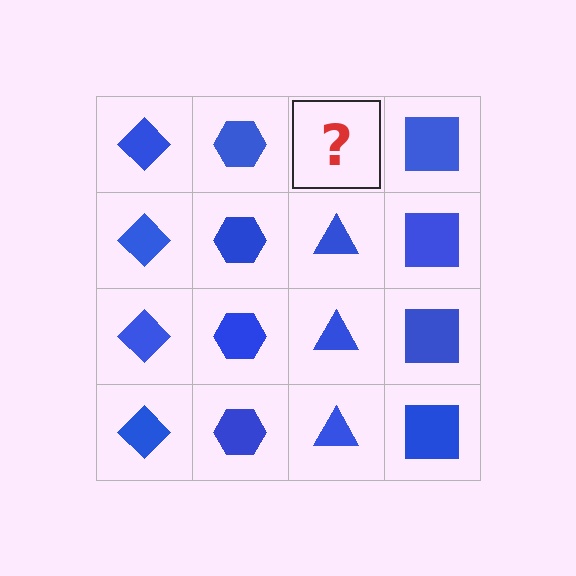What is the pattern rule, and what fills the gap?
The rule is that each column has a consistent shape. The gap should be filled with a blue triangle.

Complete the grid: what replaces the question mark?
The question mark should be replaced with a blue triangle.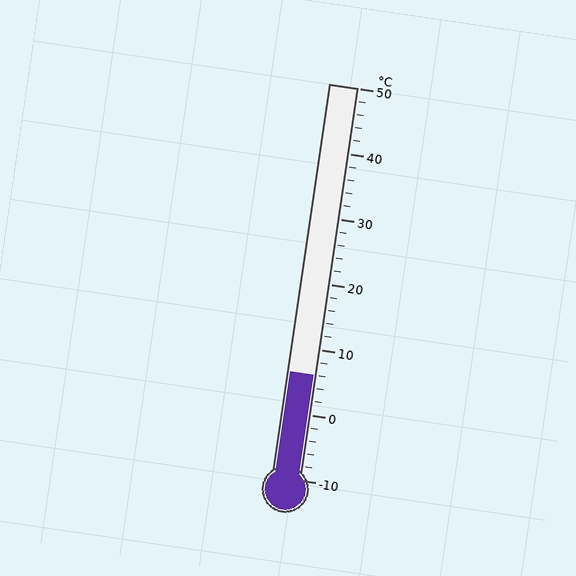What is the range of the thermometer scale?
The thermometer scale ranges from -10°C to 50°C.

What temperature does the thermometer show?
The thermometer shows approximately 6°C.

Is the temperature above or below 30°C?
The temperature is below 30°C.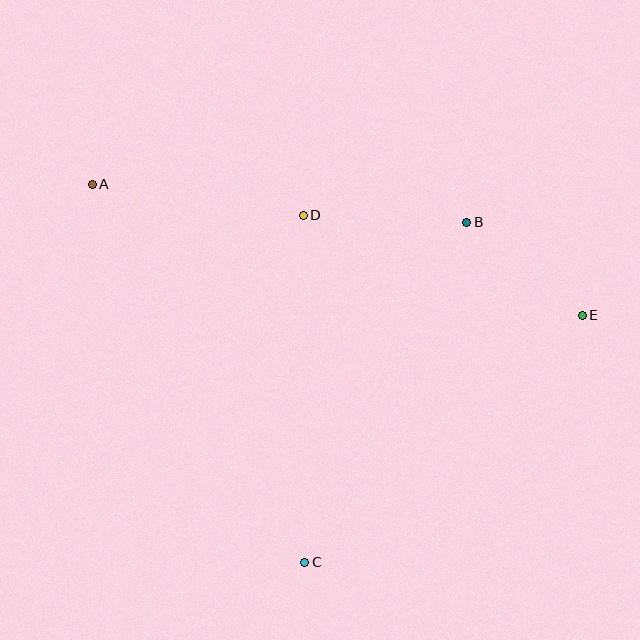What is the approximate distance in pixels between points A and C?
The distance between A and C is approximately 434 pixels.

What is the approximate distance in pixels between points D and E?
The distance between D and E is approximately 296 pixels.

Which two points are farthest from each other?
Points A and E are farthest from each other.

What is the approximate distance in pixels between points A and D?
The distance between A and D is approximately 213 pixels.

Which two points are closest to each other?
Points B and E are closest to each other.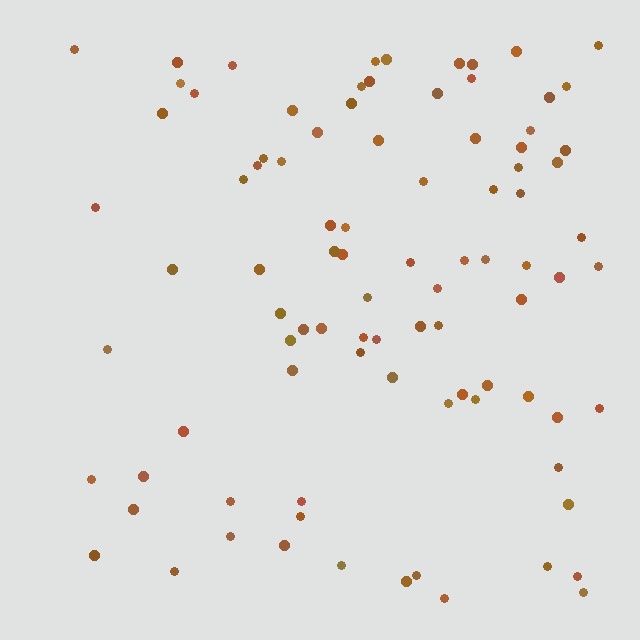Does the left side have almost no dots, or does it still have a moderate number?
Still a moderate number, just noticeably fewer than the right.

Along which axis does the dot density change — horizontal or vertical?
Horizontal.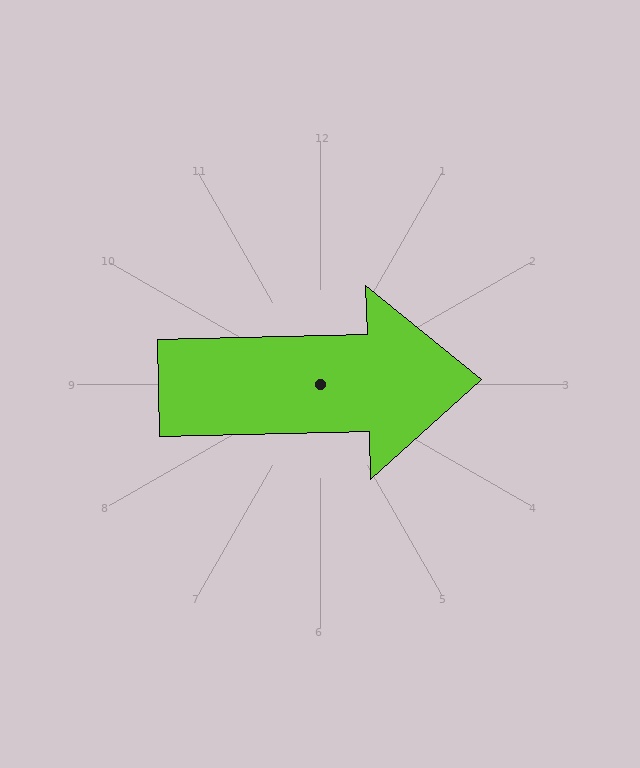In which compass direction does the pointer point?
East.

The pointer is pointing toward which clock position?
Roughly 3 o'clock.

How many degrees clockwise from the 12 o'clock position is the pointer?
Approximately 89 degrees.